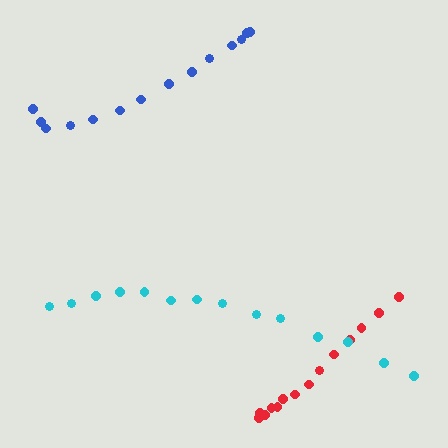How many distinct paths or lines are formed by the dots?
There are 3 distinct paths.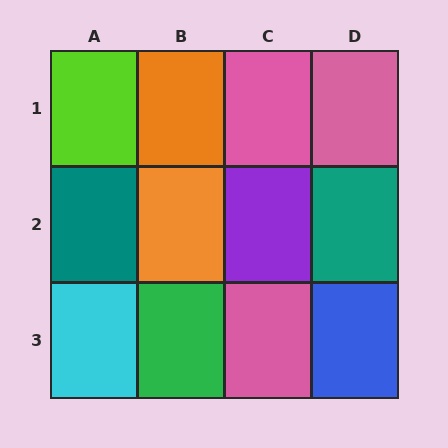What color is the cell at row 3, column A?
Cyan.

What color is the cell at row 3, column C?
Pink.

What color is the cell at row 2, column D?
Teal.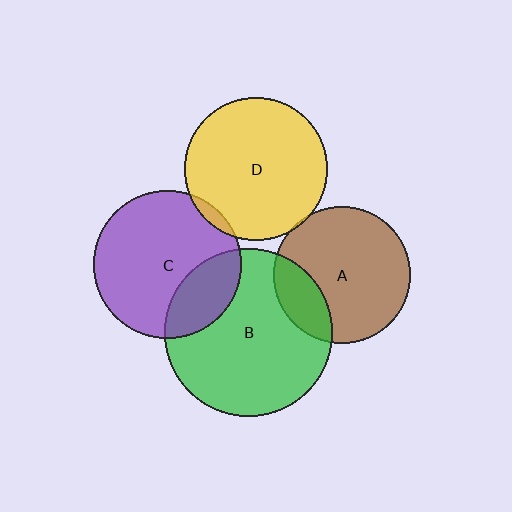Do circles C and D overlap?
Yes.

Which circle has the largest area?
Circle B (green).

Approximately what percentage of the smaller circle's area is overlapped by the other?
Approximately 5%.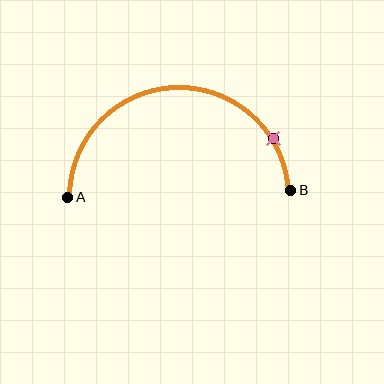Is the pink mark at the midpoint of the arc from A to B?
No. The pink mark lies on the arc but is closer to endpoint B. The arc midpoint would be at the point on the curve equidistant along the arc from both A and B.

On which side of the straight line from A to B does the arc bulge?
The arc bulges above the straight line connecting A and B.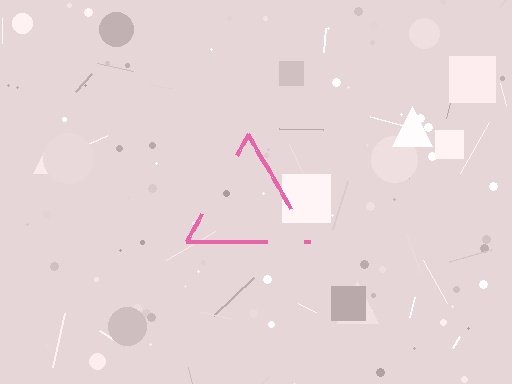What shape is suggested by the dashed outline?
The dashed outline suggests a triangle.